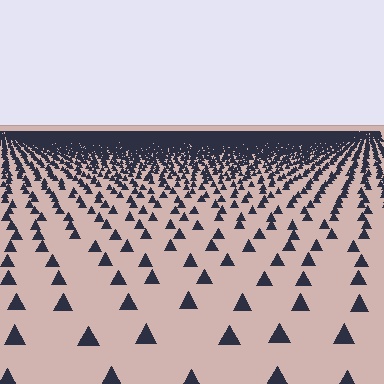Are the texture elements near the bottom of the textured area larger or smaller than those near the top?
Larger. Near the bottom, elements are closer to the viewer and appear at a bigger on-screen size.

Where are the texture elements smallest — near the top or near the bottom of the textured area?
Near the top.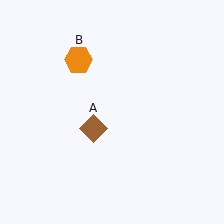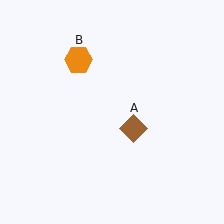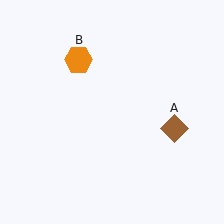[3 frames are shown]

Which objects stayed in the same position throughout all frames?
Orange hexagon (object B) remained stationary.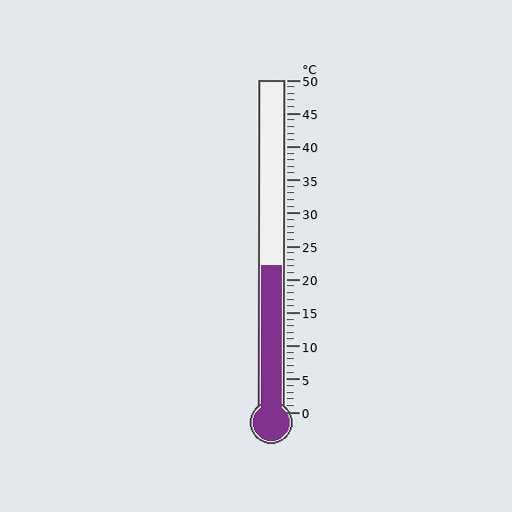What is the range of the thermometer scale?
The thermometer scale ranges from 0°C to 50°C.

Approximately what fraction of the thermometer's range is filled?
The thermometer is filled to approximately 45% of its range.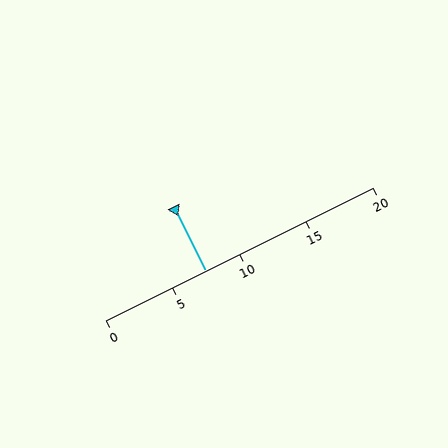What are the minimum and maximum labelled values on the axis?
The axis runs from 0 to 20.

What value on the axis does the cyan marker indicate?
The marker indicates approximately 7.5.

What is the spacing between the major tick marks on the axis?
The major ticks are spaced 5 apart.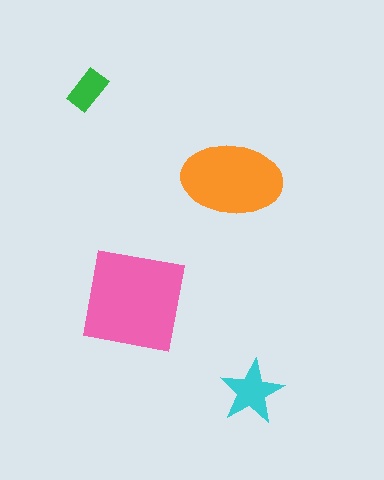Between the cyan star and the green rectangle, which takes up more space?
The cyan star.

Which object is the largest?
The pink square.